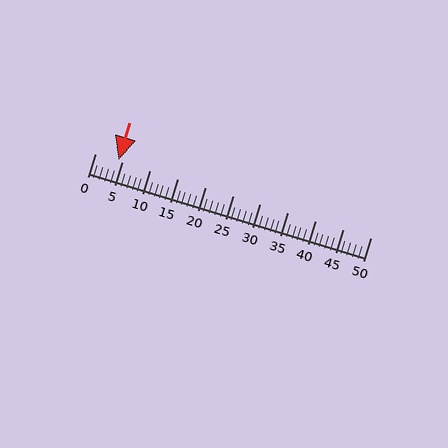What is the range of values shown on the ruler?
The ruler shows values from 0 to 50.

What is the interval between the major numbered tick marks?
The major tick marks are spaced 5 units apart.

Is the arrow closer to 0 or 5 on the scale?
The arrow is closer to 5.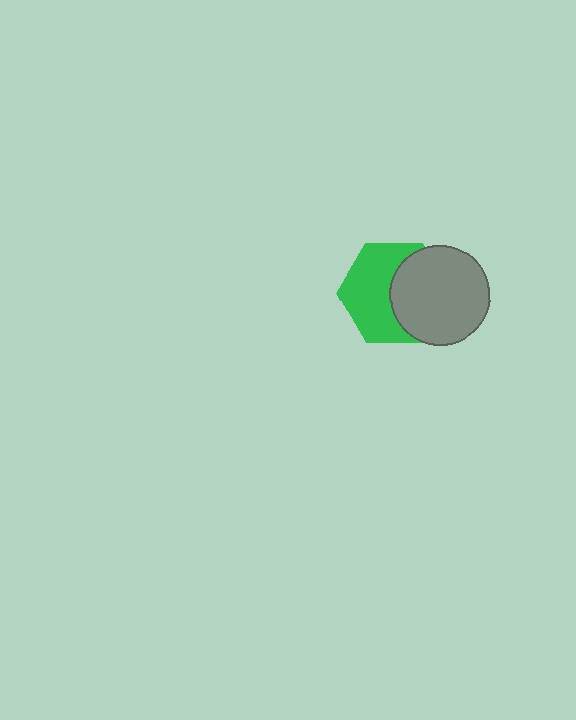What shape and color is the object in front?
The object in front is a gray circle.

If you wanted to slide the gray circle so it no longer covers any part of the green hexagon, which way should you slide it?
Slide it right — that is the most direct way to separate the two shapes.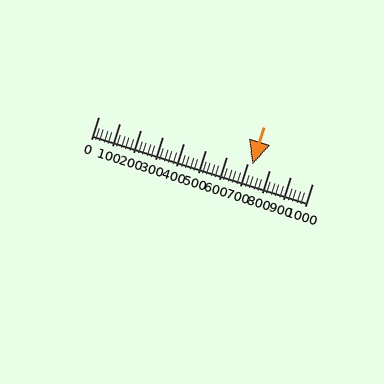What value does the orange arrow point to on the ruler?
The orange arrow points to approximately 721.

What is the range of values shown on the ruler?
The ruler shows values from 0 to 1000.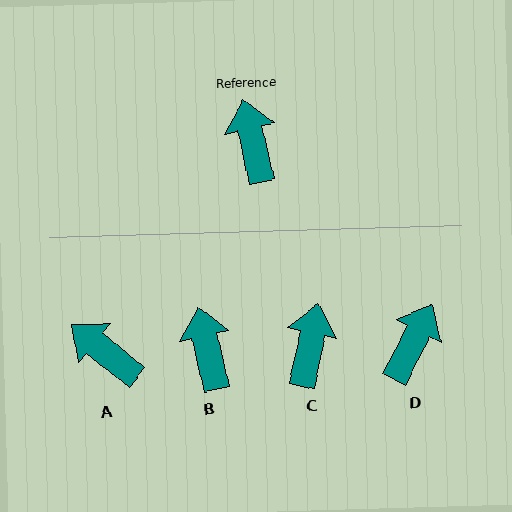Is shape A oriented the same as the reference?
No, it is off by about 38 degrees.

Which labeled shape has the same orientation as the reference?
B.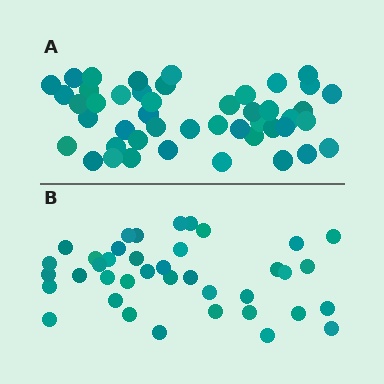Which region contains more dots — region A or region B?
Region A (the top region) has more dots.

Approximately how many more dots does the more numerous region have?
Region A has roughly 8 or so more dots than region B.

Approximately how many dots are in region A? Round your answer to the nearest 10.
About 50 dots. (The exact count is 46, which rounds to 50.)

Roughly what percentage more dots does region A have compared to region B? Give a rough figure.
About 20% more.